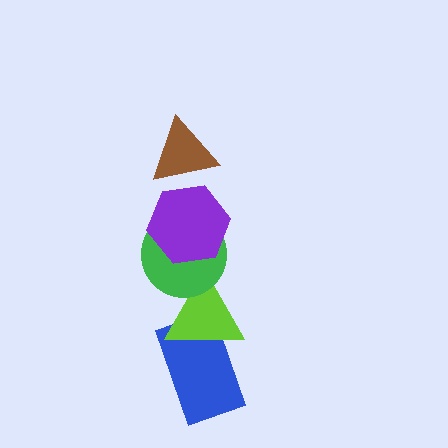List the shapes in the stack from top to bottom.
From top to bottom: the brown triangle, the purple hexagon, the green circle, the lime triangle, the blue rectangle.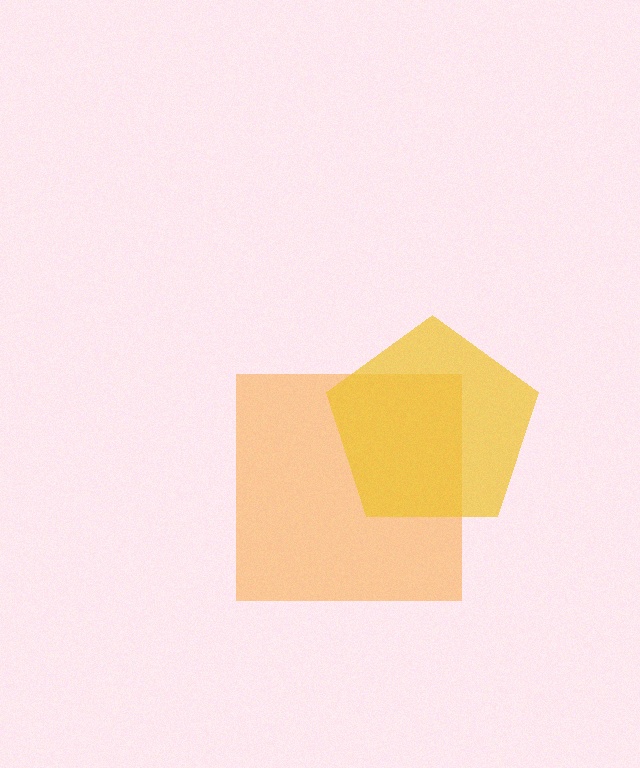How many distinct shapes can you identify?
There are 2 distinct shapes: an orange square, a yellow pentagon.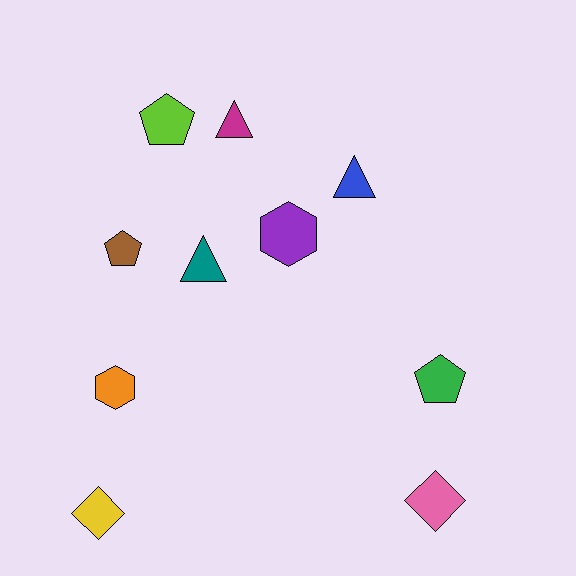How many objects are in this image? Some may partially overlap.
There are 10 objects.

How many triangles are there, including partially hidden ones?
There are 3 triangles.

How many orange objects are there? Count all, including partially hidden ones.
There is 1 orange object.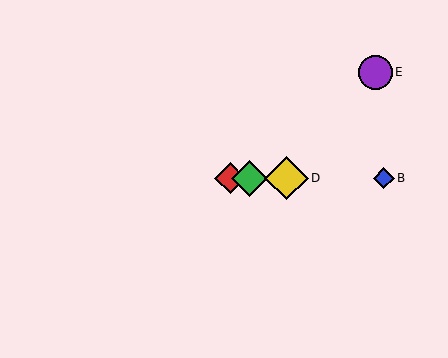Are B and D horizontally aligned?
Yes, both are at y≈178.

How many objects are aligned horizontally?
4 objects (A, B, C, D) are aligned horizontally.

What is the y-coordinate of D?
Object D is at y≈178.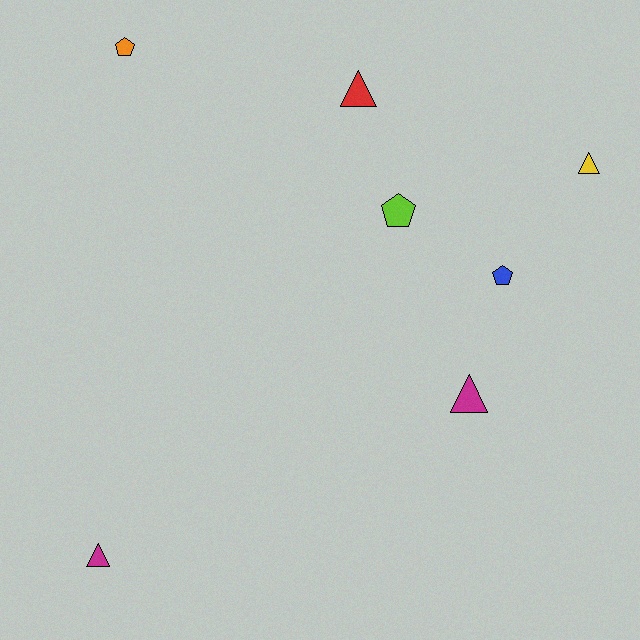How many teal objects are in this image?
There are no teal objects.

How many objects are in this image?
There are 7 objects.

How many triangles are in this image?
There are 4 triangles.